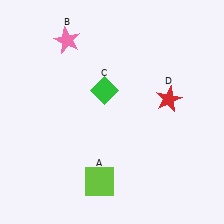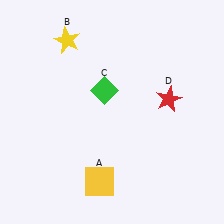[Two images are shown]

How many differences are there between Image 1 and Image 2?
There are 2 differences between the two images.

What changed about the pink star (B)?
In Image 1, B is pink. In Image 2, it changed to yellow.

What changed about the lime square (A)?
In Image 1, A is lime. In Image 2, it changed to yellow.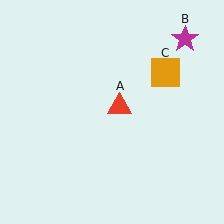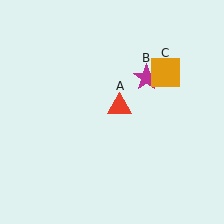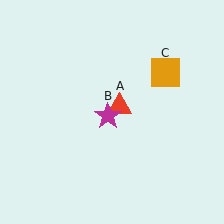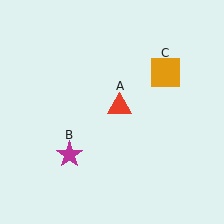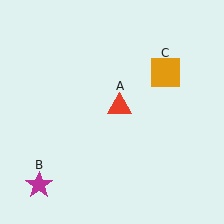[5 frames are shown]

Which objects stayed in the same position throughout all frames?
Red triangle (object A) and orange square (object C) remained stationary.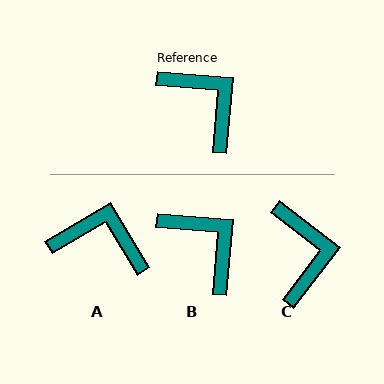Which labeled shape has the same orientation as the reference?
B.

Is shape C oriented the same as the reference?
No, it is off by about 33 degrees.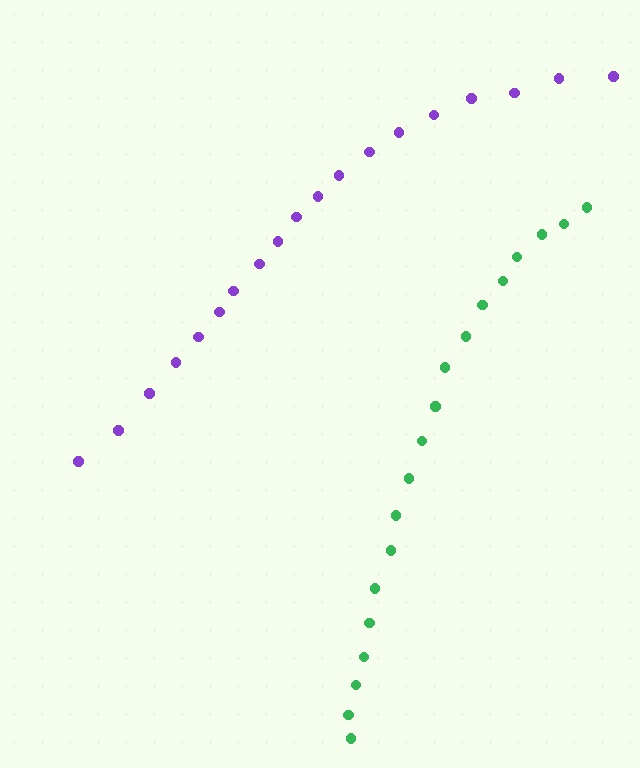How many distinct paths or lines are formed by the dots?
There are 2 distinct paths.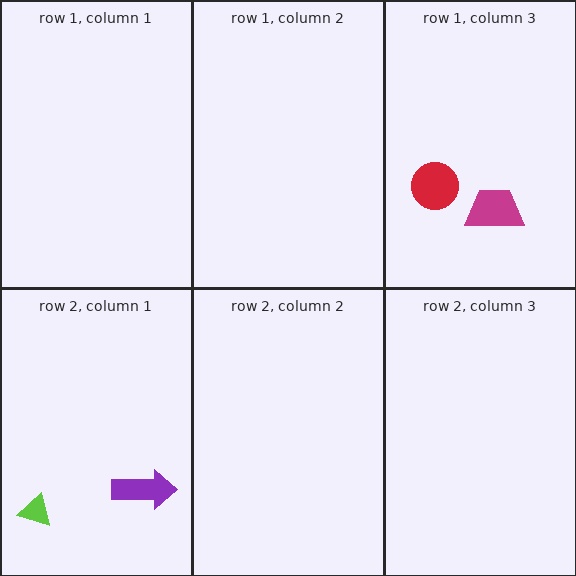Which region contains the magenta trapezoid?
The row 1, column 3 region.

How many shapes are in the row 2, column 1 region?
2.